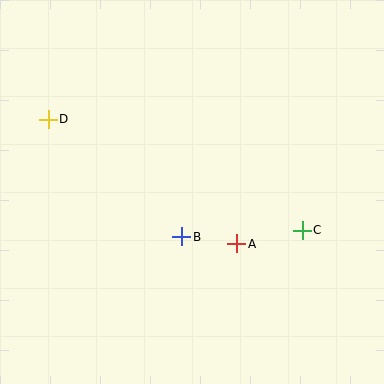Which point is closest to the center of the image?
Point B at (182, 237) is closest to the center.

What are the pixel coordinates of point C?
Point C is at (302, 230).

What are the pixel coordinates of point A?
Point A is at (237, 244).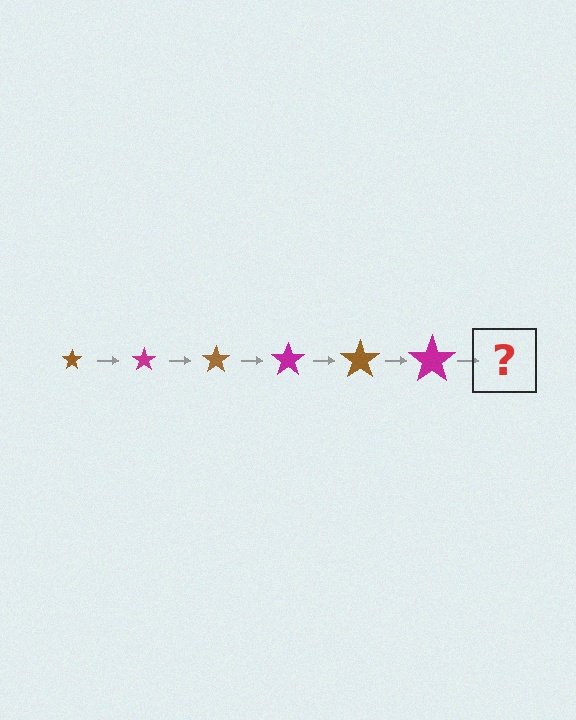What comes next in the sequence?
The next element should be a brown star, larger than the previous one.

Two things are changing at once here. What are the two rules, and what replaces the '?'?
The two rules are that the star grows larger each step and the color cycles through brown and magenta. The '?' should be a brown star, larger than the previous one.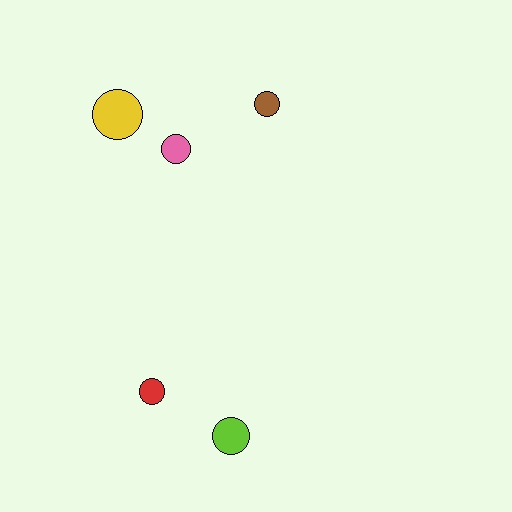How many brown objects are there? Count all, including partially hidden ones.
There is 1 brown object.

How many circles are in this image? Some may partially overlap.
There are 5 circles.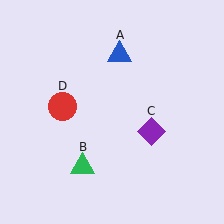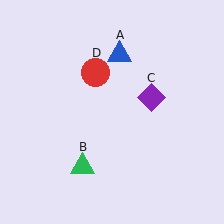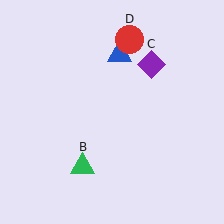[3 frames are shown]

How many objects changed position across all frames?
2 objects changed position: purple diamond (object C), red circle (object D).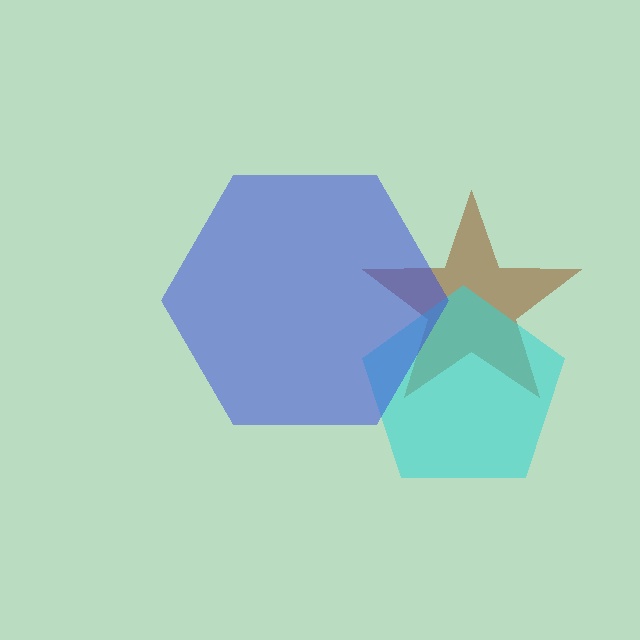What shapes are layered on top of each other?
The layered shapes are: a brown star, a cyan pentagon, a blue hexagon.